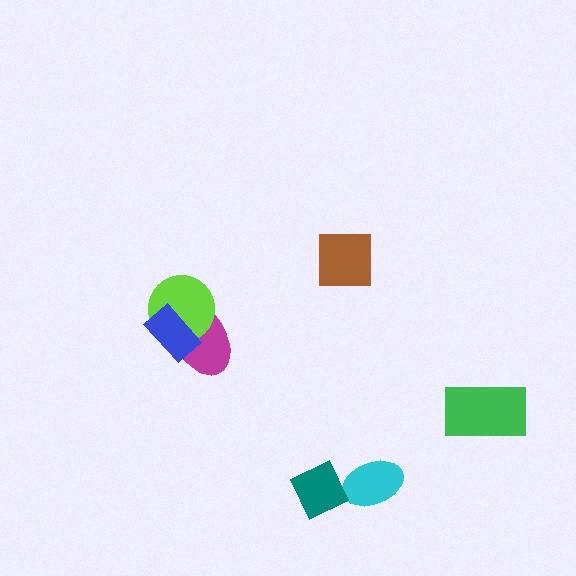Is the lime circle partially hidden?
Yes, it is partially covered by another shape.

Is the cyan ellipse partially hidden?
Yes, it is partially covered by another shape.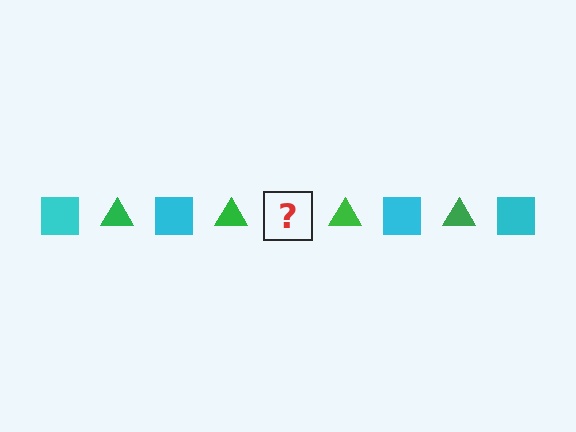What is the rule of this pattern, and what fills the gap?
The rule is that the pattern alternates between cyan square and green triangle. The gap should be filled with a cyan square.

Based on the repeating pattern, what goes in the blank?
The blank should be a cyan square.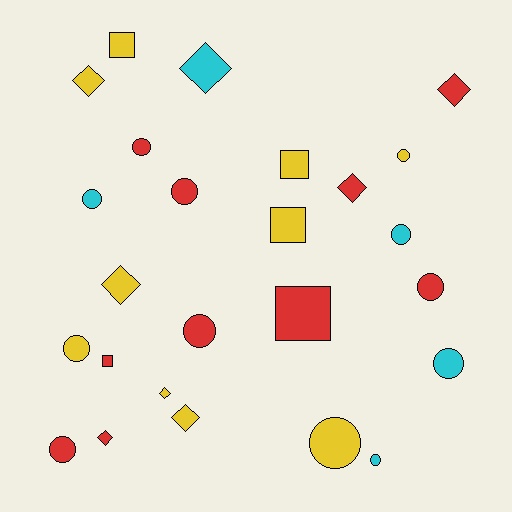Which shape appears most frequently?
Circle, with 12 objects.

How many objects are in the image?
There are 25 objects.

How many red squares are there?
There are 2 red squares.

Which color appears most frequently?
Yellow, with 10 objects.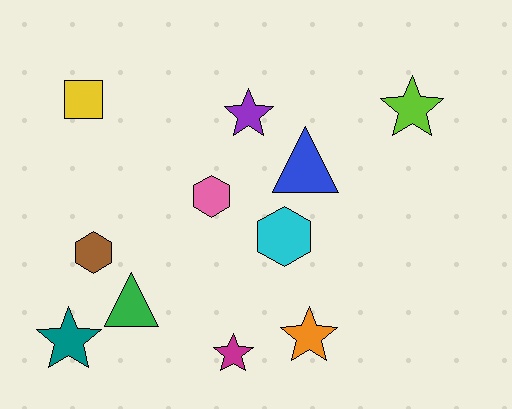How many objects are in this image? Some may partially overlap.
There are 11 objects.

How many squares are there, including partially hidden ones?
There is 1 square.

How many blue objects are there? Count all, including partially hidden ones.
There is 1 blue object.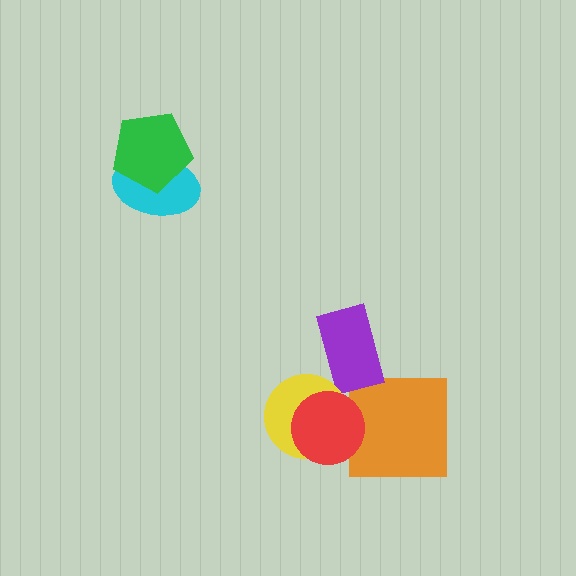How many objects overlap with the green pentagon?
1 object overlaps with the green pentagon.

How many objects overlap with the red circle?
2 objects overlap with the red circle.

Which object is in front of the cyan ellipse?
The green pentagon is in front of the cyan ellipse.